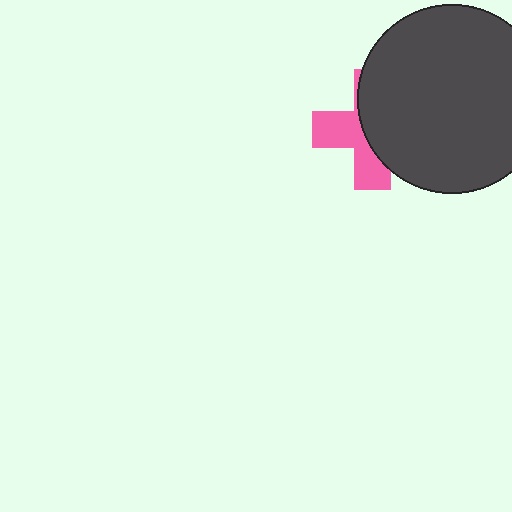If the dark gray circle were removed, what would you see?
You would see the complete pink cross.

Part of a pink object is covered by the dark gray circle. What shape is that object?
It is a cross.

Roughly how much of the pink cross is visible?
A small part of it is visible (roughly 44%).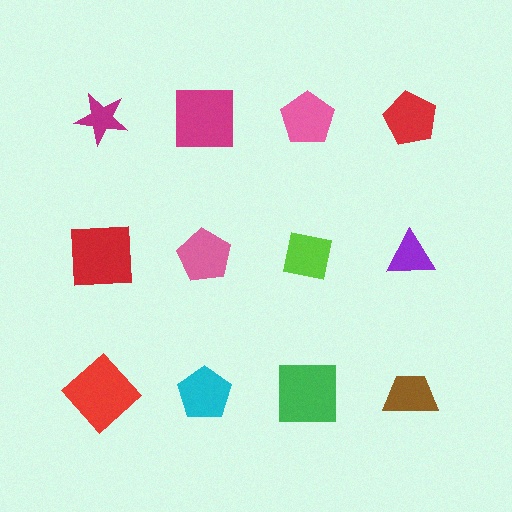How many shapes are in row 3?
4 shapes.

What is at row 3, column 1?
A red diamond.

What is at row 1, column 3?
A pink pentagon.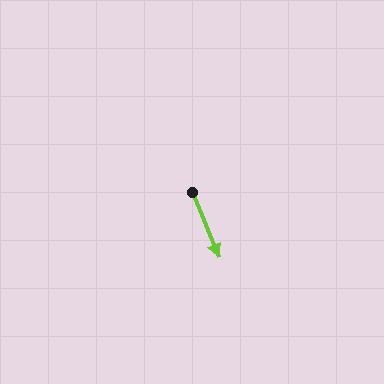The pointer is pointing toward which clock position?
Roughly 5 o'clock.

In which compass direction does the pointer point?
South.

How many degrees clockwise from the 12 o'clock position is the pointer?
Approximately 158 degrees.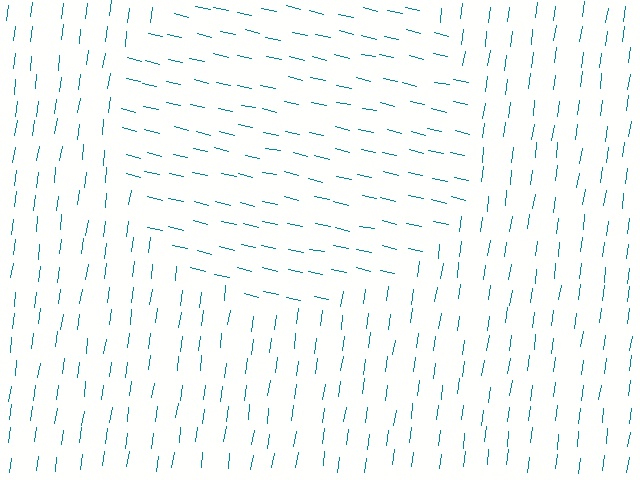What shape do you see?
I see a circle.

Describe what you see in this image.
The image is filled with small teal line segments. A circle region in the image has lines oriented differently from the surrounding lines, creating a visible texture boundary.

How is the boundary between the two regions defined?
The boundary is defined purely by a change in line orientation (approximately 85 degrees difference). All lines are the same color and thickness.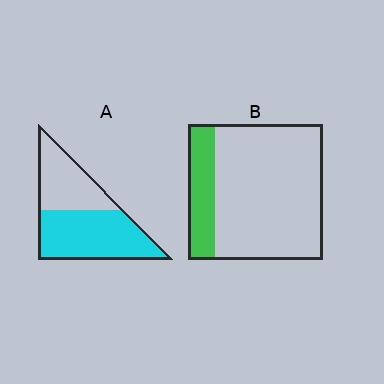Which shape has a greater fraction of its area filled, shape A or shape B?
Shape A.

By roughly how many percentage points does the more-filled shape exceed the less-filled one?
By roughly 40 percentage points (A over B).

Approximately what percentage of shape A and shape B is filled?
A is approximately 60% and B is approximately 20%.